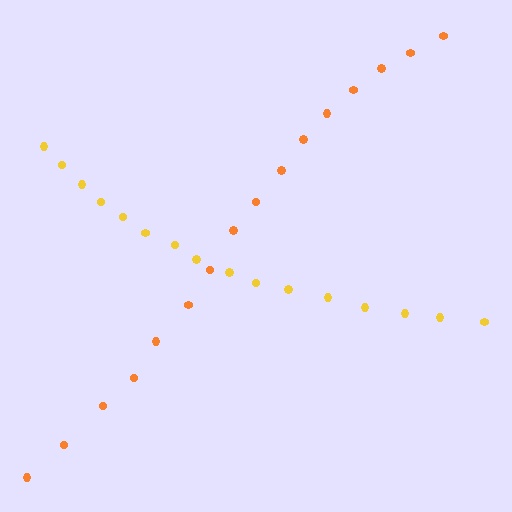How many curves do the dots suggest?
There are 2 distinct paths.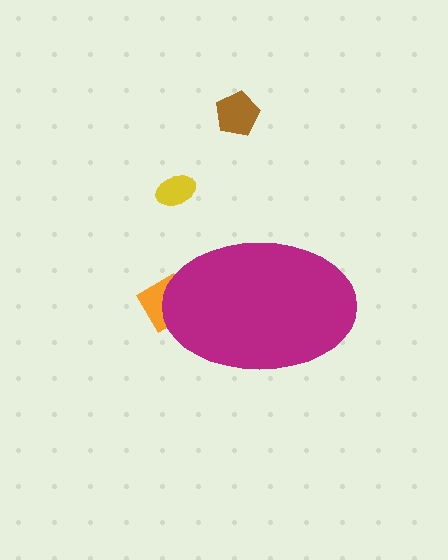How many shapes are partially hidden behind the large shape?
1 shape is partially hidden.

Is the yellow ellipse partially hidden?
No, the yellow ellipse is fully visible.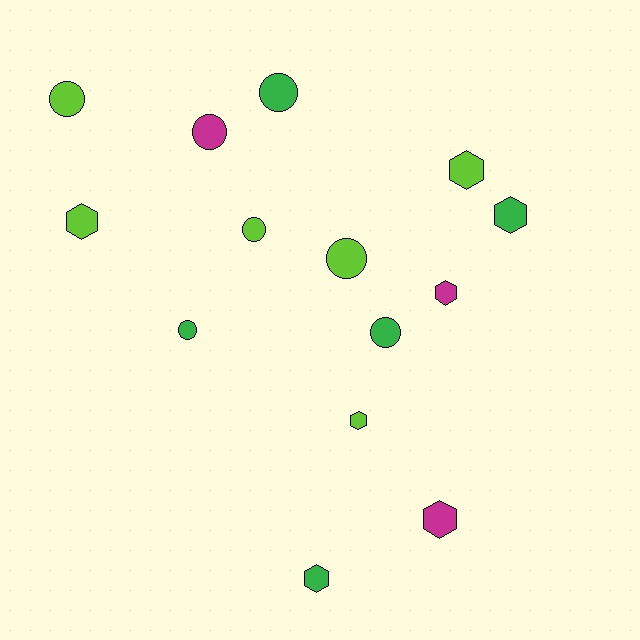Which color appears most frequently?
Lime, with 6 objects.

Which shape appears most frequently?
Hexagon, with 7 objects.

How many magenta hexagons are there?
There are 2 magenta hexagons.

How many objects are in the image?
There are 14 objects.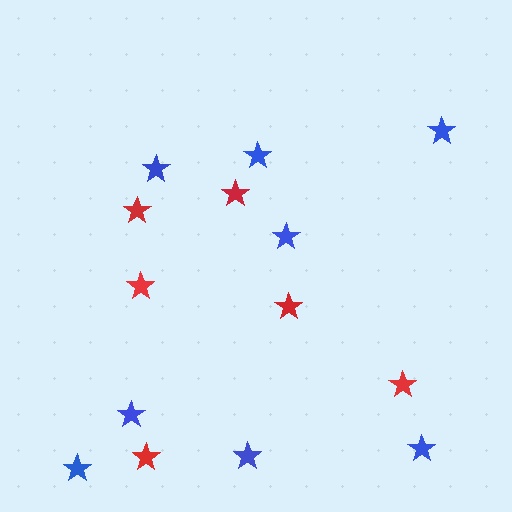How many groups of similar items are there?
There are 2 groups: one group of red stars (6) and one group of blue stars (8).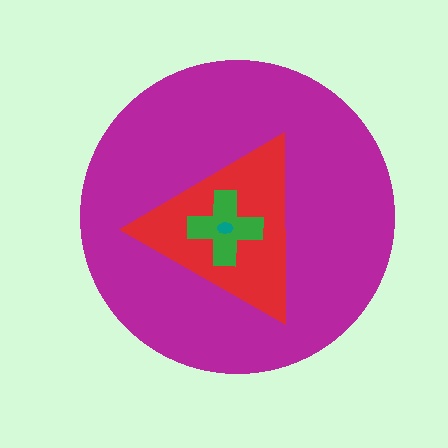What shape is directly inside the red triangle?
The green cross.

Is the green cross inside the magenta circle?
Yes.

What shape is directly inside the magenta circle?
The red triangle.